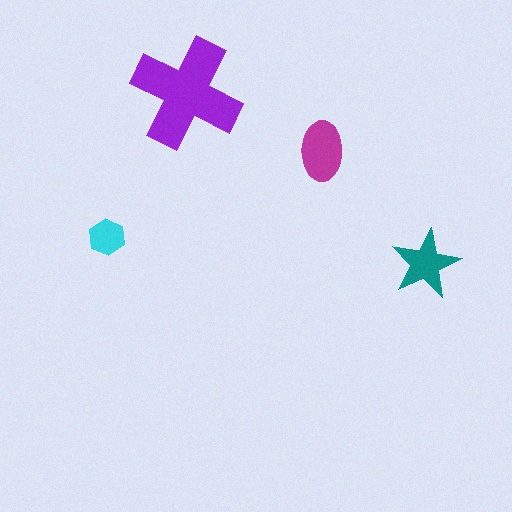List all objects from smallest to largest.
The cyan hexagon, the teal star, the magenta ellipse, the purple cross.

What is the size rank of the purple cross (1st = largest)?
1st.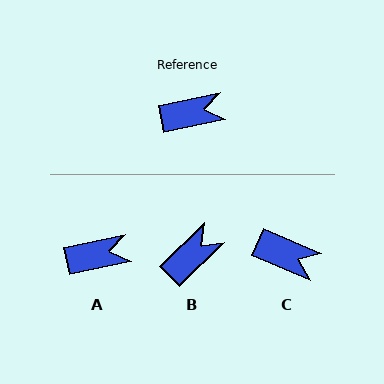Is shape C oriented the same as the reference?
No, it is off by about 35 degrees.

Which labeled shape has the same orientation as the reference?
A.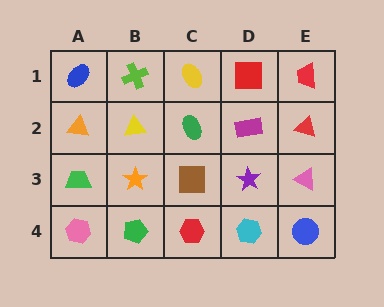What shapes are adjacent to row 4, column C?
A brown square (row 3, column C), a green pentagon (row 4, column B), a cyan hexagon (row 4, column D).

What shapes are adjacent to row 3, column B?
A yellow triangle (row 2, column B), a green pentagon (row 4, column B), a green trapezoid (row 3, column A), a brown square (row 3, column C).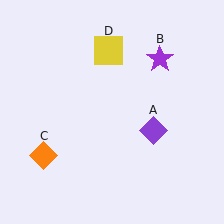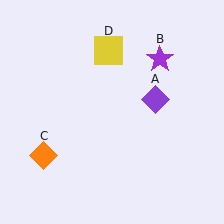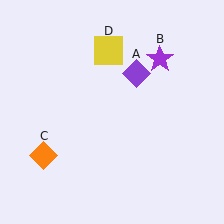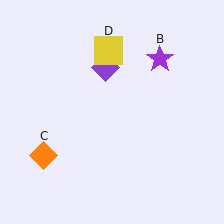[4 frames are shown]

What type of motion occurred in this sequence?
The purple diamond (object A) rotated counterclockwise around the center of the scene.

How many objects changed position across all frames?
1 object changed position: purple diamond (object A).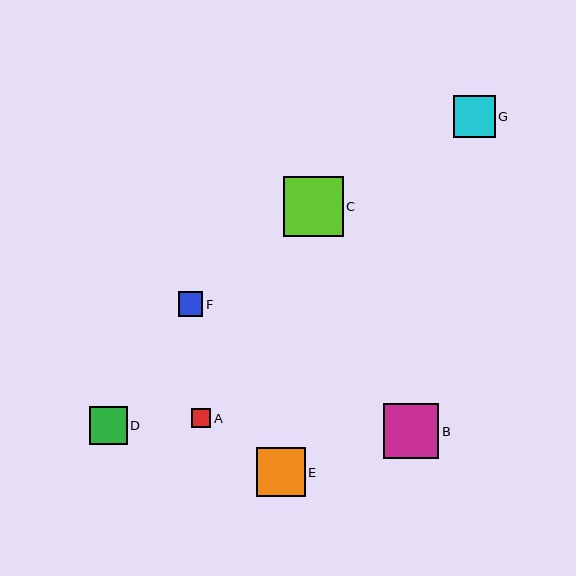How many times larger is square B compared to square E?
Square B is approximately 1.1 times the size of square E.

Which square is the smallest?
Square A is the smallest with a size of approximately 19 pixels.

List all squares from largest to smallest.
From largest to smallest: C, B, E, G, D, F, A.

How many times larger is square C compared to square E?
Square C is approximately 1.2 times the size of square E.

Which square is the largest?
Square C is the largest with a size of approximately 59 pixels.